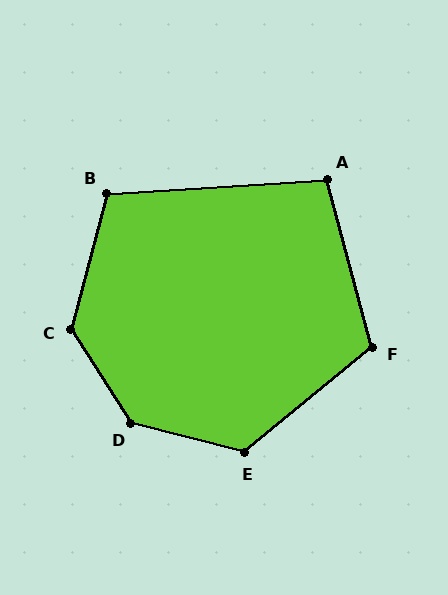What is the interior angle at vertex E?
Approximately 126 degrees (obtuse).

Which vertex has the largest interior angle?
D, at approximately 137 degrees.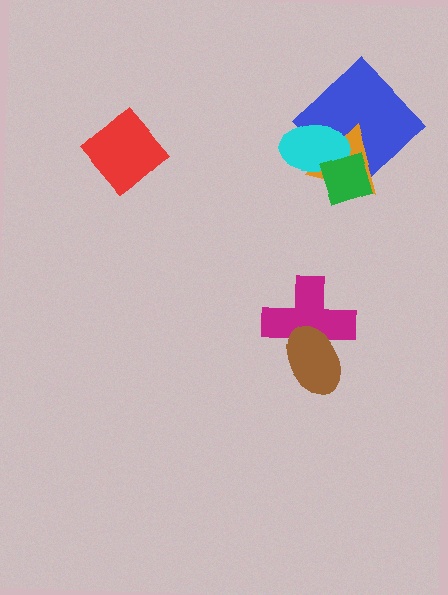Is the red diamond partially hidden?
No, no other shape covers it.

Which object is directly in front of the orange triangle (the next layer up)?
The cyan ellipse is directly in front of the orange triangle.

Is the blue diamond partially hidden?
Yes, it is partially covered by another shape.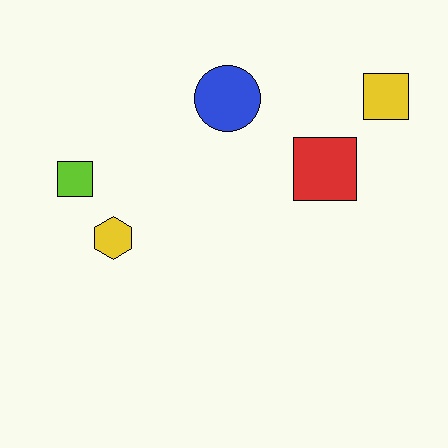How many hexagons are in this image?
There is 1 hexagon.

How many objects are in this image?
There are 5 objects.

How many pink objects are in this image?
There are no pink objects.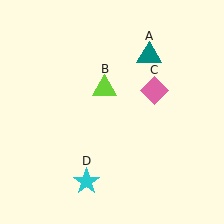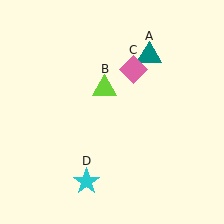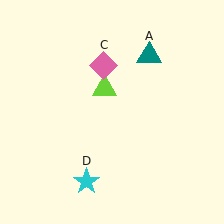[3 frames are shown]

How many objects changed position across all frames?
1 object changed position: pink diamond (object C).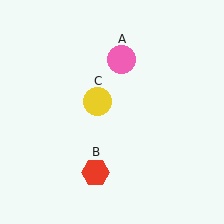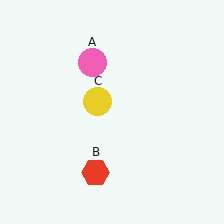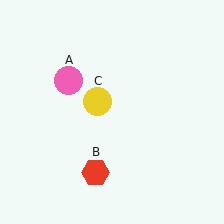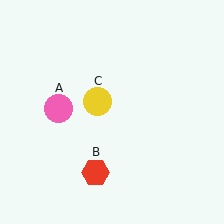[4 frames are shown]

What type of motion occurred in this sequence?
The pink circle (object A) rotated counterclockwise around the center of the scene.